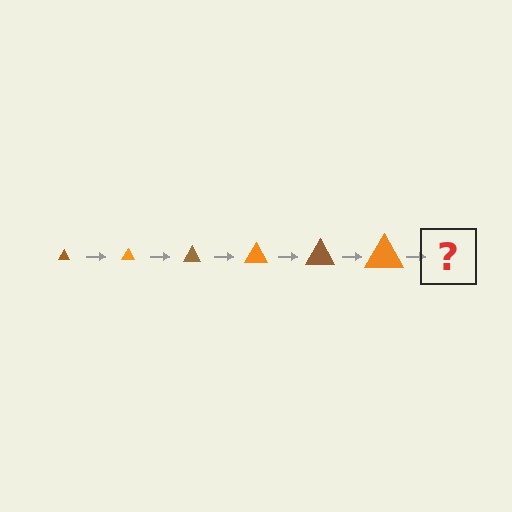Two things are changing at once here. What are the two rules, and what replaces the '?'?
The two rules are that the triangle grows larger each step and the color cycles through brown and orange. The '?' should be a brown triangle, larger than the previous one.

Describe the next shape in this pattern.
It should be a brown triangle, larger than the previous one.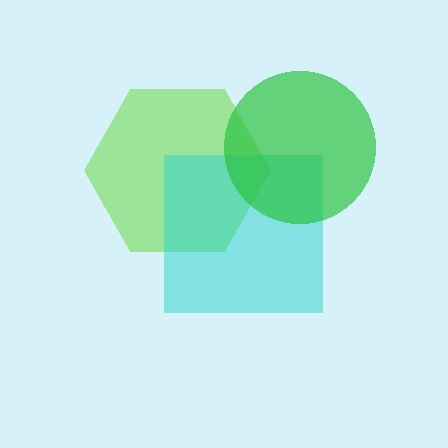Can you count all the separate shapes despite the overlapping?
Yes, there are 3 separate shapes.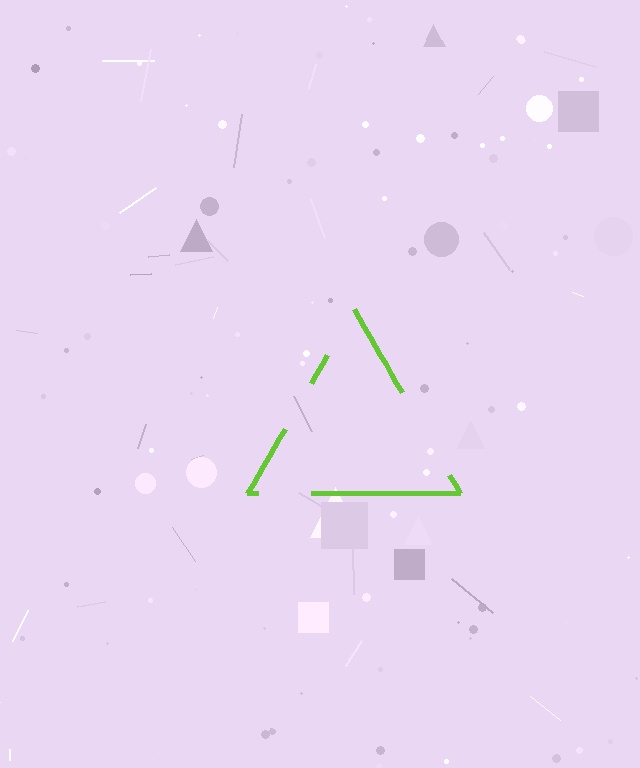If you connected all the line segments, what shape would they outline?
They would outline a triangle.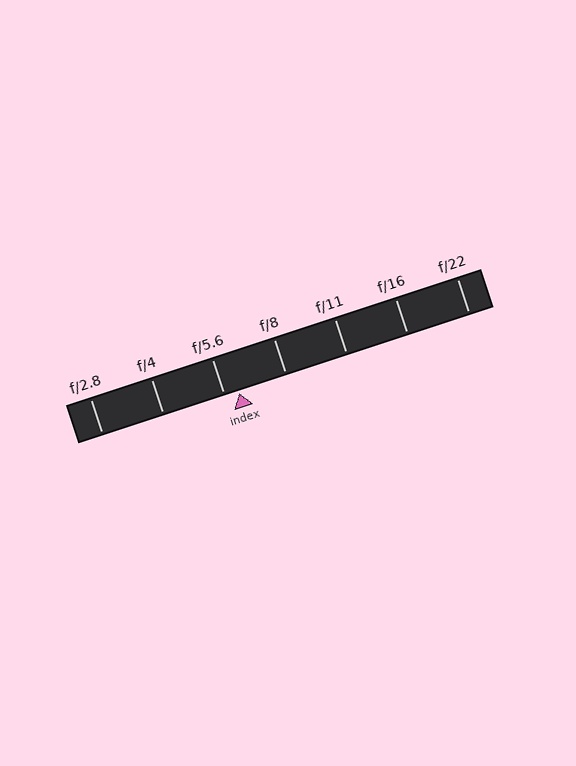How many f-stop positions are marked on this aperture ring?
There are 7 f-stop positions marked.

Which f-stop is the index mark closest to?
The index mark is closest to f/5.6.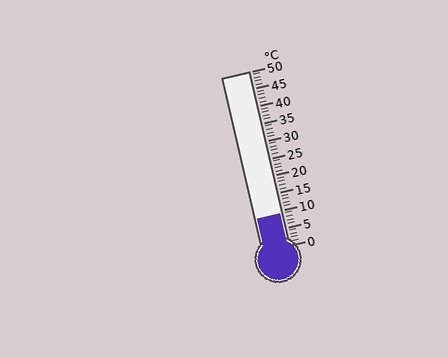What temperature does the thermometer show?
The thermometer shows approximately 9°C.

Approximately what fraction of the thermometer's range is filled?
The thermometer is filled to approximately 20% of its range.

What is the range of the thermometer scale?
The thermometer scale ranges from 0°C to 50°C.